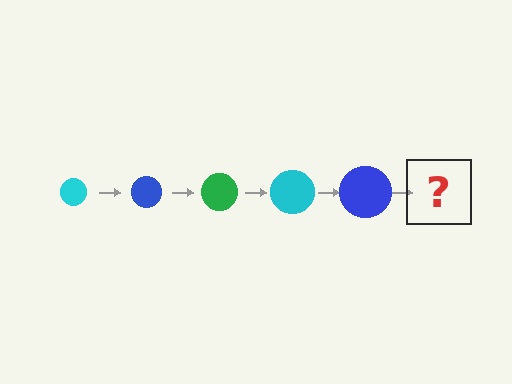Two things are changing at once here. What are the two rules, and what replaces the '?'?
The two rules are that the circle grows larger each step and the color cycles through cyan, blue, and green. The '?' should be a green circle, larger than the previous one.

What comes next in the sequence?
The next element should be a green circle, larger than the previous one.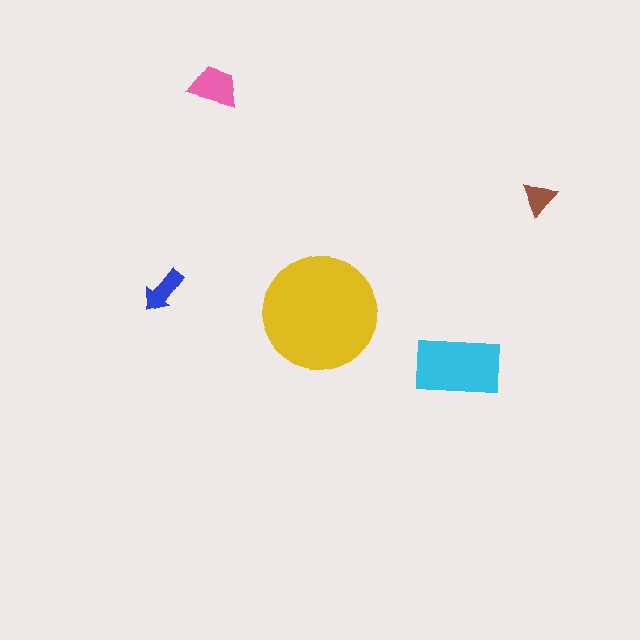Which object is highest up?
The pink trapezoid is topmost.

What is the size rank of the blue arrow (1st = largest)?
4th.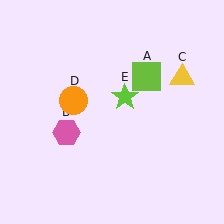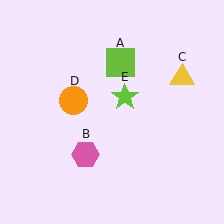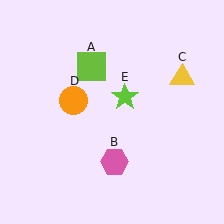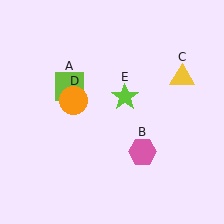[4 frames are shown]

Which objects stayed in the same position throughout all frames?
Yellow triangle (object C) and orange circle (object D) and lime star (object E) remained stationary.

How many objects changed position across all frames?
2 objects changed position: lime square (object A), pink hexagon (object B).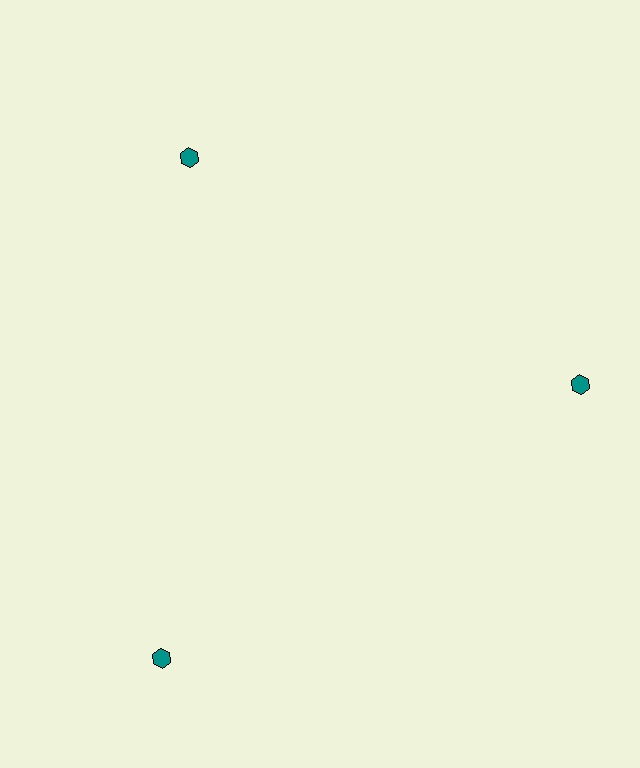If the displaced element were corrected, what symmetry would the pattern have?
It would have 3-fold rotational symmetry — the pattern would map onto itself every 120 degrees.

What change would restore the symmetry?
The symmetry would be restored by moving it inward, back onto the ring so that all 3 hexagons sit at equal angles and equal distance from the center.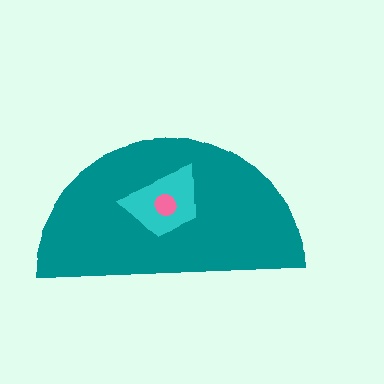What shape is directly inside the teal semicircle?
The cyan trapezoid.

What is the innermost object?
The pink circle.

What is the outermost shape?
The teal semicircle.